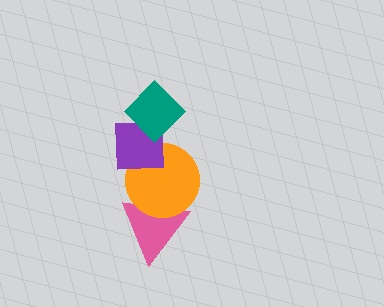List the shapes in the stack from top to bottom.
From top to bottom: the teal diamond, the purple square, the orange circle, the pink triangle.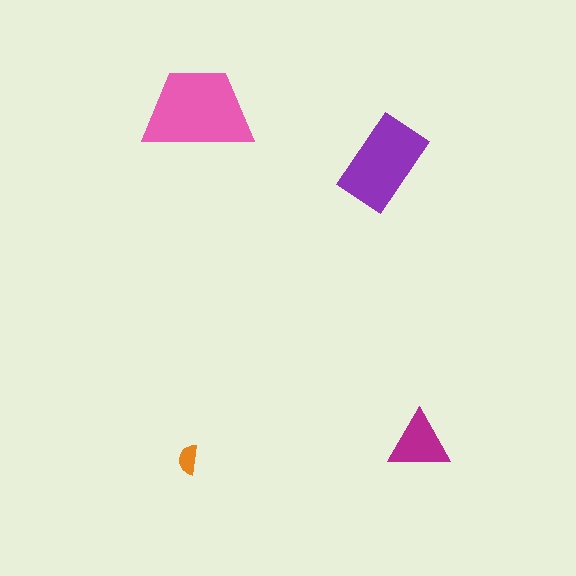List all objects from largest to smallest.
The pink trapezoid, the purple rectangle, the magenta triangle, the orange semicircle.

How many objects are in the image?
There are 4 objects in the image.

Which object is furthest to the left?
The orange semicircle is leftmost.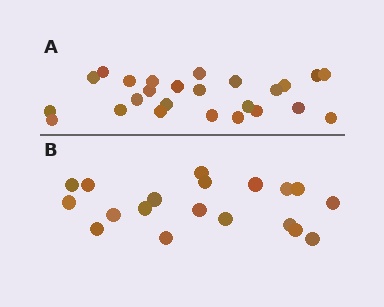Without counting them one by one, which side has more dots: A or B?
Region A (the top region) has more dots.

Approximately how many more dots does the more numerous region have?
Region A has about 6 more dots than region B.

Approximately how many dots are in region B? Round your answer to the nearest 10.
About 20 dots. (The exact count is 19, which rounds to 20.)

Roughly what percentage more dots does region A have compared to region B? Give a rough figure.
About 30% more.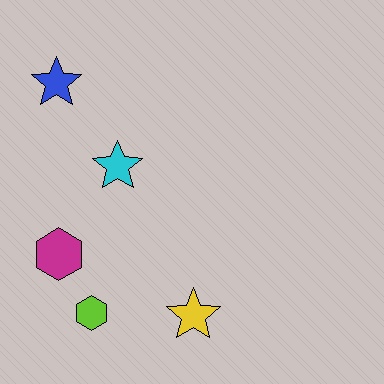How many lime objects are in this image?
There is 1 lime object.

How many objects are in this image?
There are 5 objects.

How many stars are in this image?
There are 3 stars.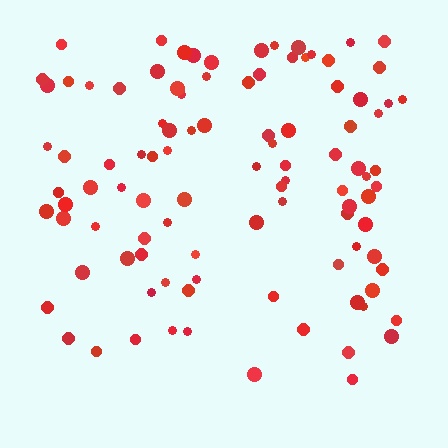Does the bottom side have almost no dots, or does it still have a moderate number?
Still a moderate number, just noticeably fewer than the top.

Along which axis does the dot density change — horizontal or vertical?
Vertical.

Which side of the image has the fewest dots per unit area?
The bottom.